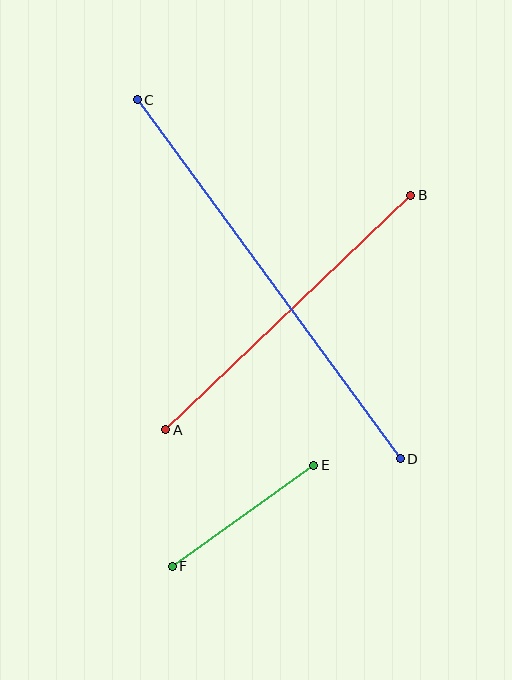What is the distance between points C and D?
The distance is approximately 445 pixels.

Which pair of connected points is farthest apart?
Points C and D are farthest apart.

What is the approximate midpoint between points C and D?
The midpoint is at approximately (269, 279) pixels.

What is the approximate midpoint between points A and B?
The midpoint is at approximately (288, 313) pixels.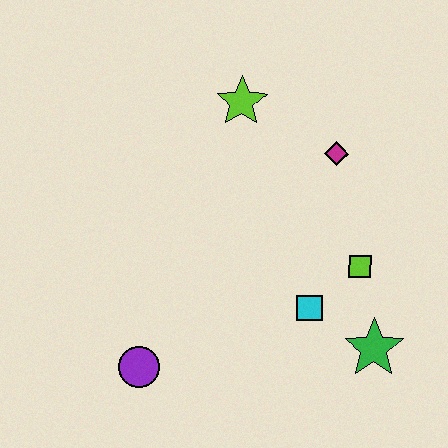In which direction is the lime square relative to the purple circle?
The lime square is to the right of the purple circle.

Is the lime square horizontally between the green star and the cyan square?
Yes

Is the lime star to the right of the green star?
No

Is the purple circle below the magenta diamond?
Yes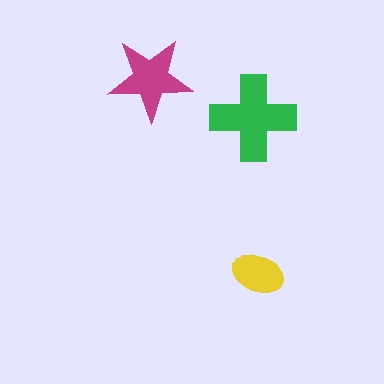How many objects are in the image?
There are 3 objects in the image.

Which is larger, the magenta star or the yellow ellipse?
The magenta star.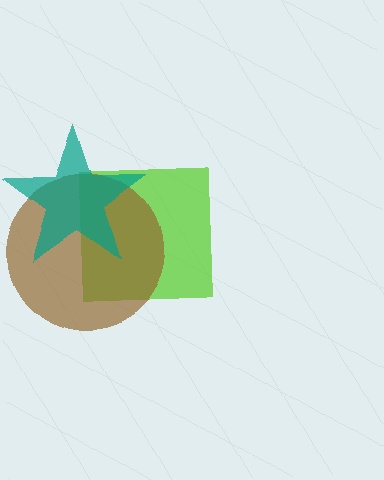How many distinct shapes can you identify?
There are 3 distinct shapes: a lime square, a brown circle, a teal star.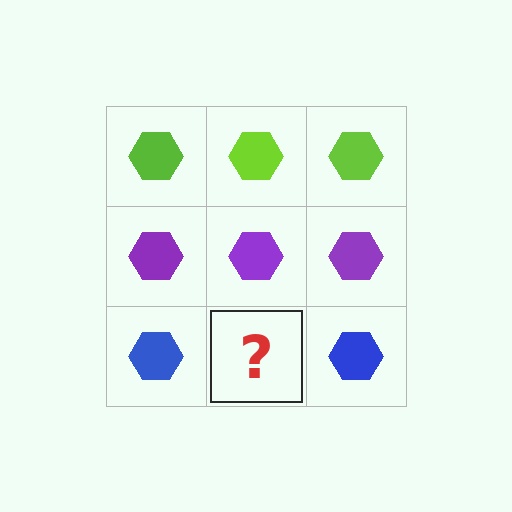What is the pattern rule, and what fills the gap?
The rule is that each row has a consistent color. The gap should be filled with a blue hexagon.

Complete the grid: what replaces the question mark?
The question mark should be replaced with a blue hexagon.